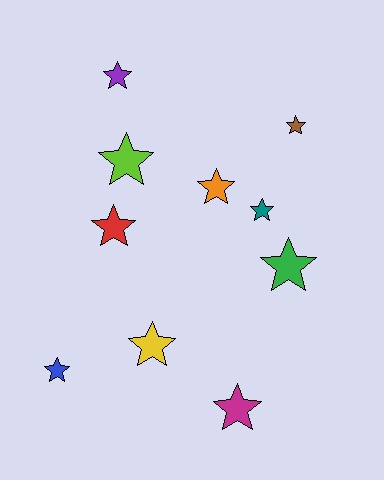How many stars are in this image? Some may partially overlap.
There are 10 stars.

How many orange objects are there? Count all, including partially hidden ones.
There is 1 orange object.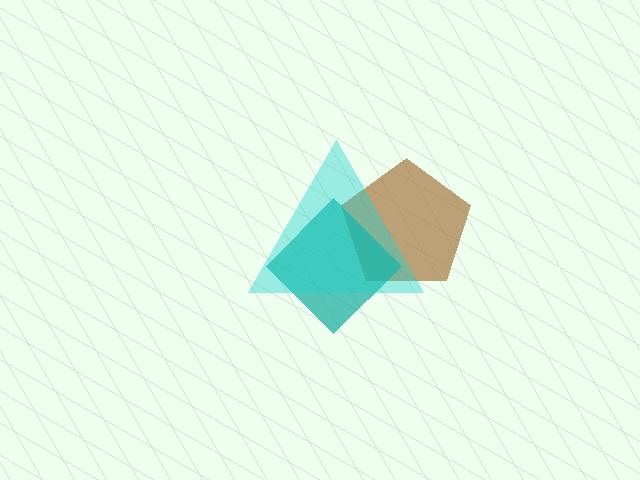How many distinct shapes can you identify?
There are 3 distinct shapes: a brown pentagon, a teal diamond, a cyan triangle.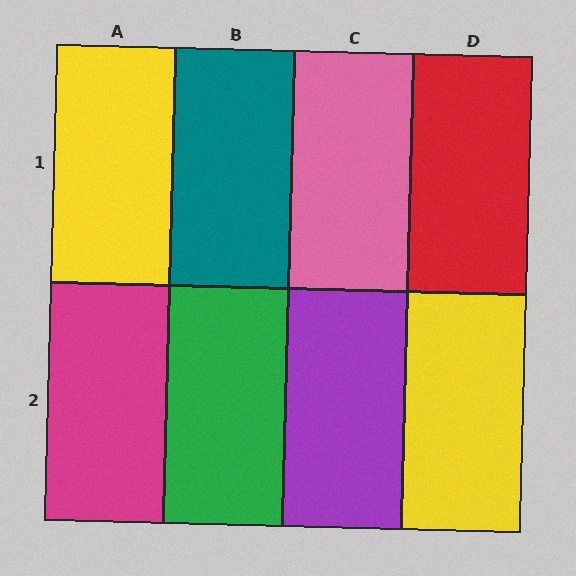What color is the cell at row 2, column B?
Green.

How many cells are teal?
1 cell is teal.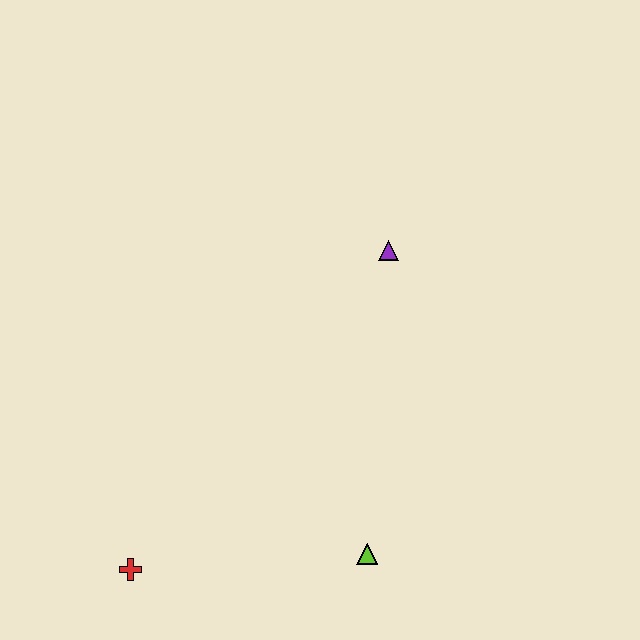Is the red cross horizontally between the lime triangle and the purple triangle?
No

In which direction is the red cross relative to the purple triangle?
The red cross is below the purple triangle.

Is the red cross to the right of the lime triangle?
No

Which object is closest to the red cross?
The lime triangle is closest to the red cross.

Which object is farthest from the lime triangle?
The purple triangle is farthest from the lime triangle.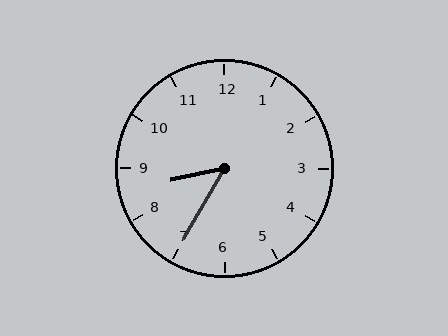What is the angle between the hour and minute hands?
Approximately 48 degrees.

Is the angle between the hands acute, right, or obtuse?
It is acute.